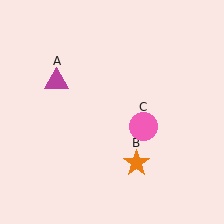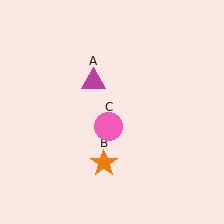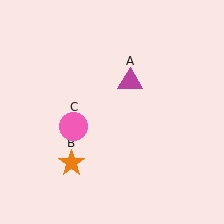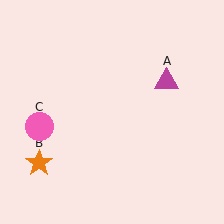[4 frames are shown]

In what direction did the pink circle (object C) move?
The pink circle (object C) moved left.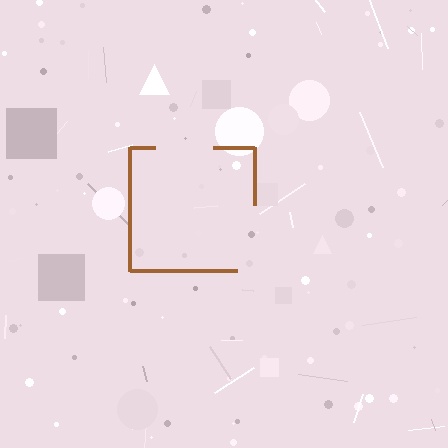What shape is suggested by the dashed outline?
The dashed outline suggests a square.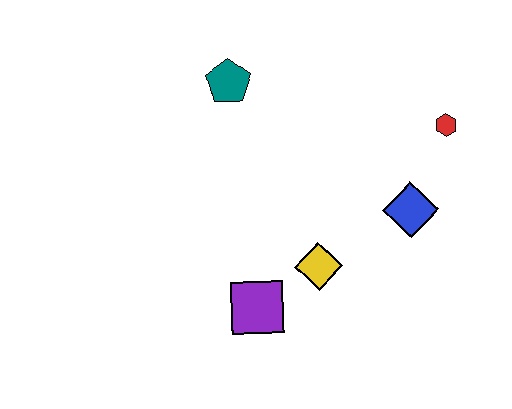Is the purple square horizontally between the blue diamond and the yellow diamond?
No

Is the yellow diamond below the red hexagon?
Yes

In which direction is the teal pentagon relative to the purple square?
The teal pentagon is above the purple square.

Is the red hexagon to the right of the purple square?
Yes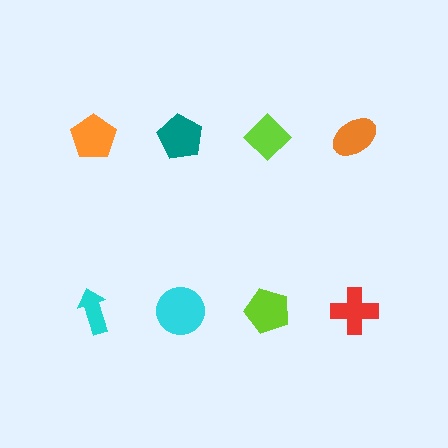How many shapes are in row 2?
4 shapes.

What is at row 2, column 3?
A lime pentagon.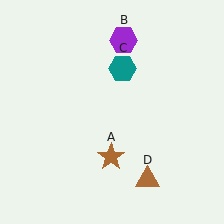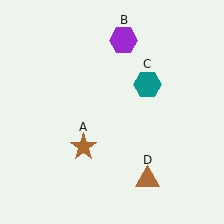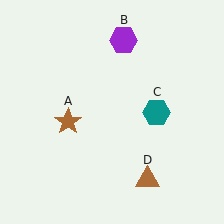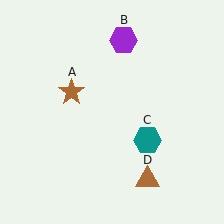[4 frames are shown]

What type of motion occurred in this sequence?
The brown star (object A), teal hexagon (object C) rotated clockwise around the center of the scene.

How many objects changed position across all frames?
2 objects changed position: brown star (object A), teal hexagon (object C).